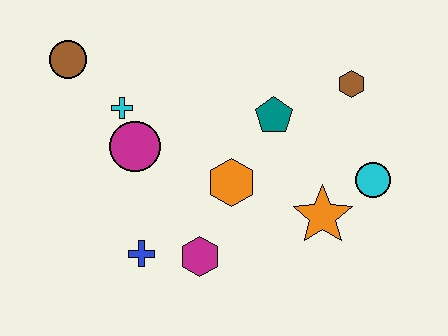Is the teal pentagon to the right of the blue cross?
Yes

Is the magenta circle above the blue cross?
Yes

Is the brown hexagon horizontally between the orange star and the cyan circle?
Yes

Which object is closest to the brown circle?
The cyan cross is closest to the brown circle.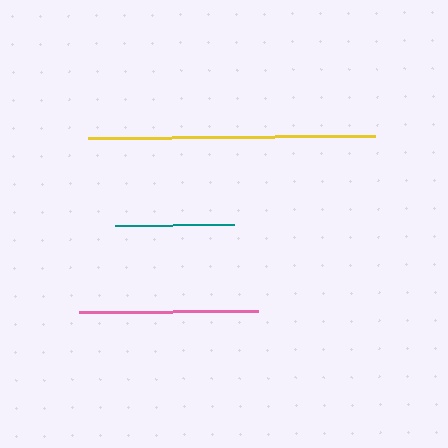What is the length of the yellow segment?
The yellow segment is approximately 287 pixels long.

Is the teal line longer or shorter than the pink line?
The pink line is longer than the teal line.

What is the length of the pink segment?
The pink segment is approximately 179 pixels long.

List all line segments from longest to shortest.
From longest to shortest: yellow, pink, teal.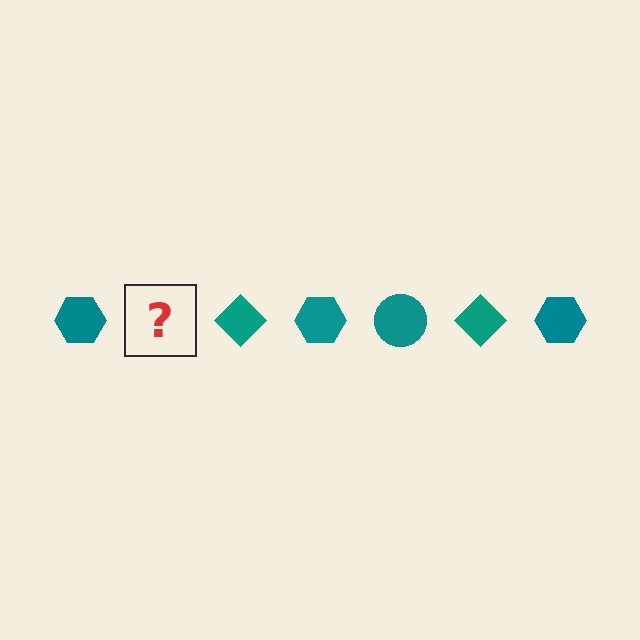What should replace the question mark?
The question mark should be replaced with a teal circle.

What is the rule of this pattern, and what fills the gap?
The rule is that the pattern cycles through hexagon, circle, diamond shapes in teal. The gap should be filled with a teal circle.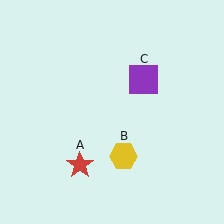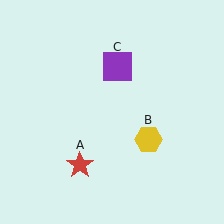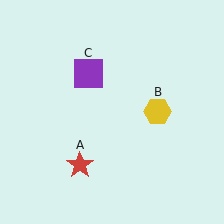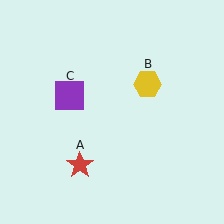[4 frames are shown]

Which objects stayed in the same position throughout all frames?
Red star (object A) remained stationary.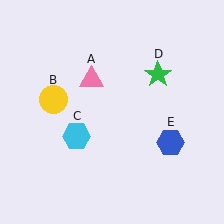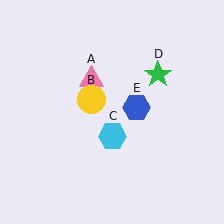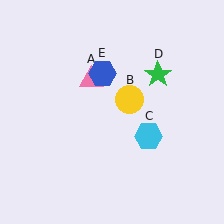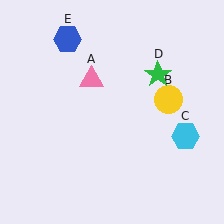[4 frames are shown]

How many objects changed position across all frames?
3 objects changed position: yellow circle (object B), cyan hexagon (object C), blue hexagon (object E).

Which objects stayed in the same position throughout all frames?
Pink triangle (object A) and green star (object D) remained stationary.